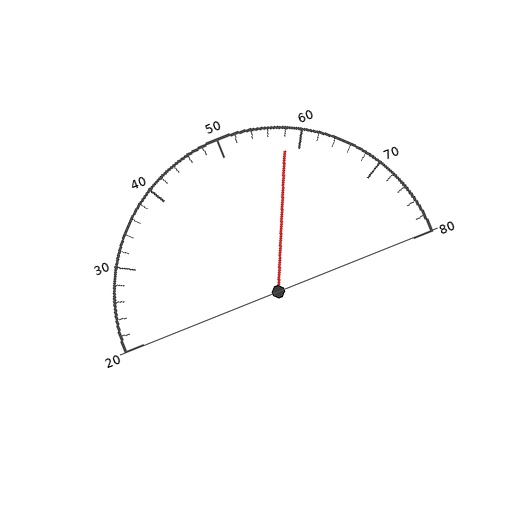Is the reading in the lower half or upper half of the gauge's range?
The reading is in the upper half of the range (20 to 80).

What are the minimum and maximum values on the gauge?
The gauge ranges from 20 to 80.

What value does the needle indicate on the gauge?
The needle indicates approximately 58.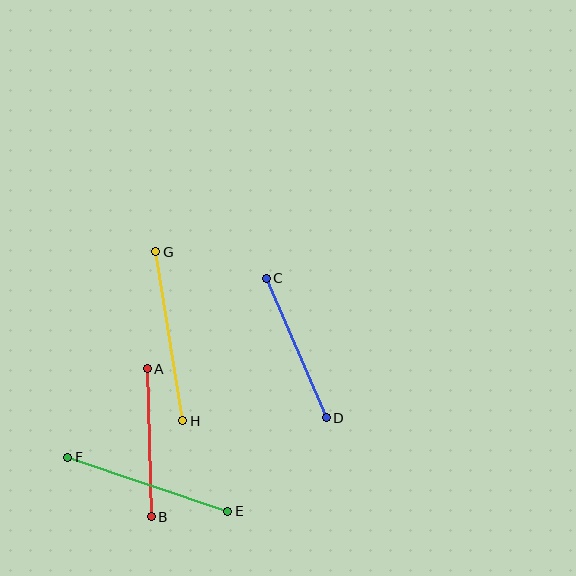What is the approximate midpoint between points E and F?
The midpoint is at approximately (148, 484) pixels.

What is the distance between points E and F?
The distance is approximately 169 pixels.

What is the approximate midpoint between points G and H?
The midpoint is at approximately (169, 336) pixels.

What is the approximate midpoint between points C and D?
The midpoint is at approximately (296, 348) pixels.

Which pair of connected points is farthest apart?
Points G and H are farthest apart.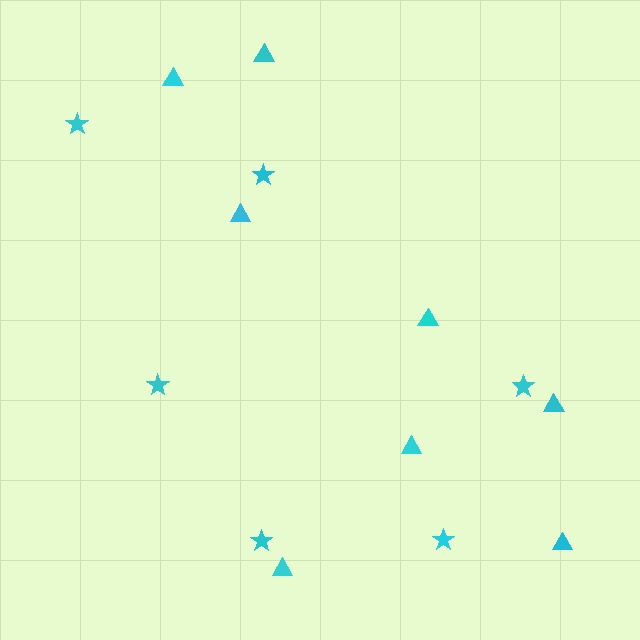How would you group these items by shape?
There are 2 groups: one group of triangles (8) and one group of stars (6).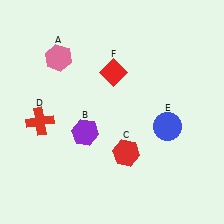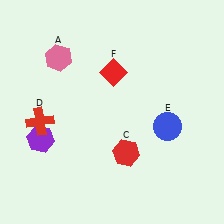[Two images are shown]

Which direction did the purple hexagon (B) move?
The purple hexagon (B) moved left.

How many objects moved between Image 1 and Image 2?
1 object moved between the two images.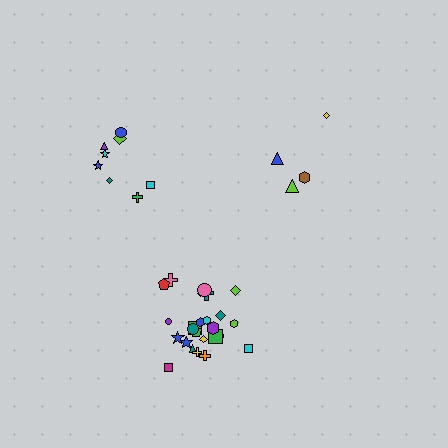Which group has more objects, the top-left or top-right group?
The top-left group.